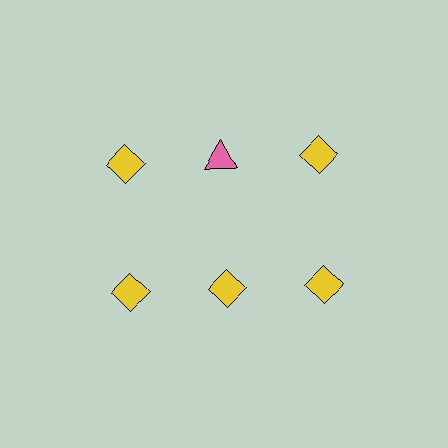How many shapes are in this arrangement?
There are 6 shapes arranged in a grid pattern.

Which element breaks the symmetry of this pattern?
The pink triangle in the top row, second from left column breaks the symmetry. All other shapes are yellow diamonds.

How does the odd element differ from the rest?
It differs in both color (pink instead of yellow) and shape (triangle instead of diamond).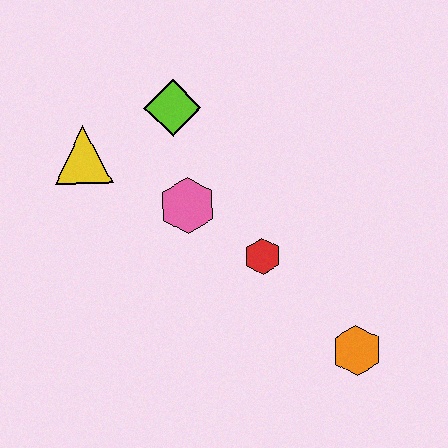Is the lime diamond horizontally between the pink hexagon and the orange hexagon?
No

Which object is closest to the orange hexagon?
The red hexagon is closest to the orange hexagon.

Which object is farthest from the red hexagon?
The yellow triangle is farthest from the red hexagon.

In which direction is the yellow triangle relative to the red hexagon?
The yellow triangle is to the left of the red hexagon.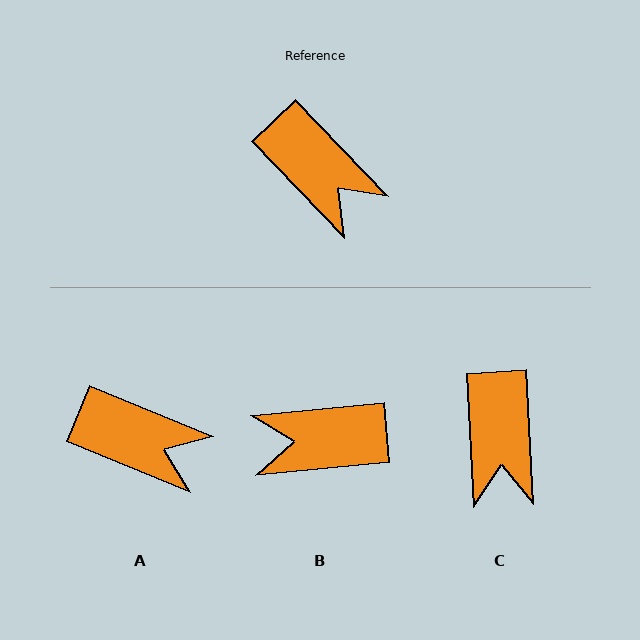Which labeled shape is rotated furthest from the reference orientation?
B, about 128 degrees away.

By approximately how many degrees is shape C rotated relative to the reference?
Approximately 41 degrees clockwise.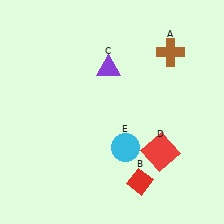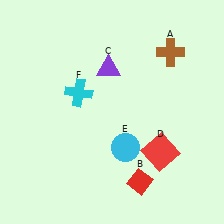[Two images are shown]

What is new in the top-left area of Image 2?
A cyan cross (F) was added in the top-left area of Image 2.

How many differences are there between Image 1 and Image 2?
There is 1 difference between the two images.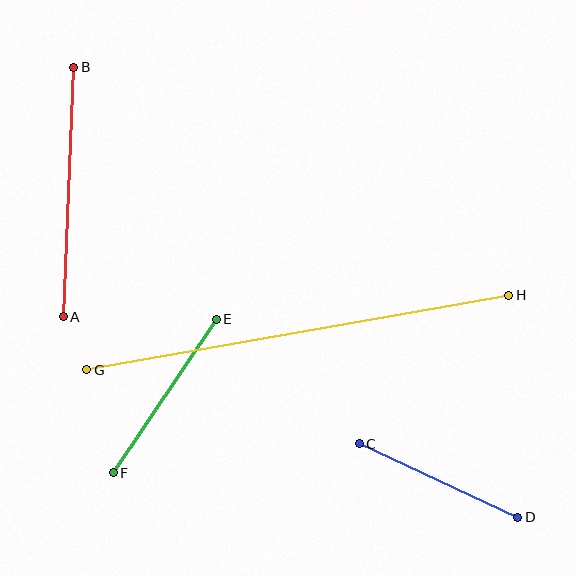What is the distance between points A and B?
The distance is approximately 250 pixels.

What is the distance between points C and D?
The distance is approximately 175 pixels.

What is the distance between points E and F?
The distance is approximately 185 pixels.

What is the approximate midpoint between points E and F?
The midpoint is at approximately (165, 396) pixels.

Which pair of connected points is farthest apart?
Points G and H are farthest apart.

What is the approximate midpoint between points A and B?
The midpoint is at approximately (69, 192) pixels.